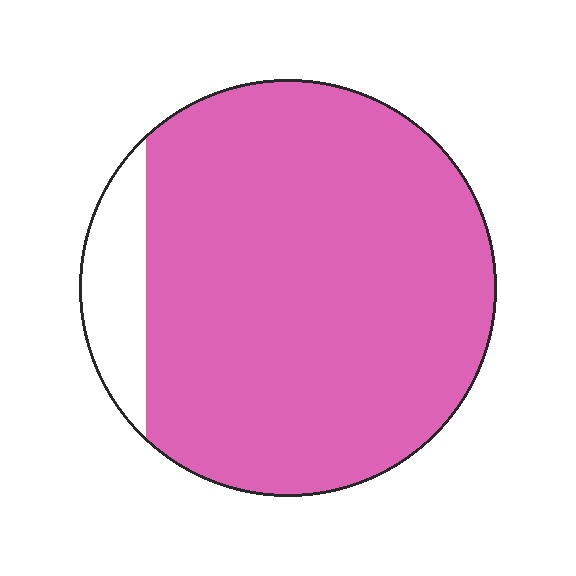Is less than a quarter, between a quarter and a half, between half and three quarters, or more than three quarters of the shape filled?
More than three quarters.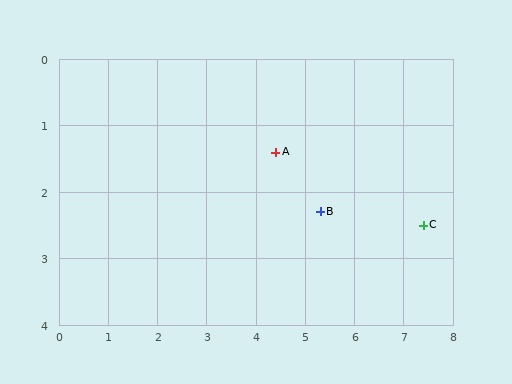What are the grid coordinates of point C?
Point C is at approximately (7.4, 2.5).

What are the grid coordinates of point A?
Point A is at approximately (4.4, 1.4).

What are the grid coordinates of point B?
Point B is at approximately (5.3, 2.3).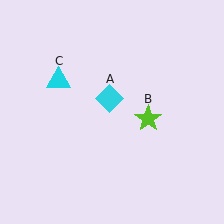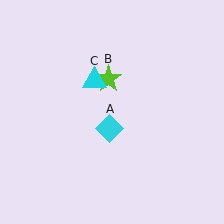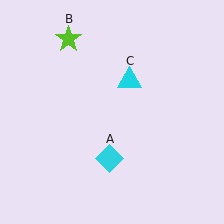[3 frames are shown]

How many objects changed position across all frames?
3 objects changed position: cyan diamond (object A), lime star (object B), cyan triangle (object C).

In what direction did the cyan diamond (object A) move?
The cyan diamond (object A) moved down.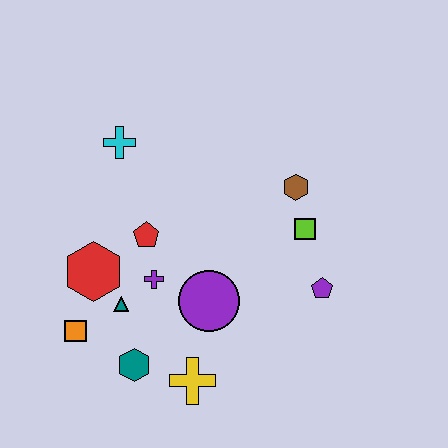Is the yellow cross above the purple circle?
No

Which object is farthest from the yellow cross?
The cyan cross is farthest from the yellow cross.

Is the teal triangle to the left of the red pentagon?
Yes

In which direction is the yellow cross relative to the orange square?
The yellow cross is to the right of the orange square.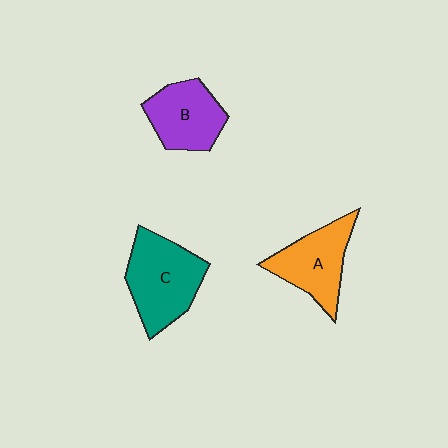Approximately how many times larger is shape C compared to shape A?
Approximately 1.2 times.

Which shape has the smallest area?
Shape B (purple).